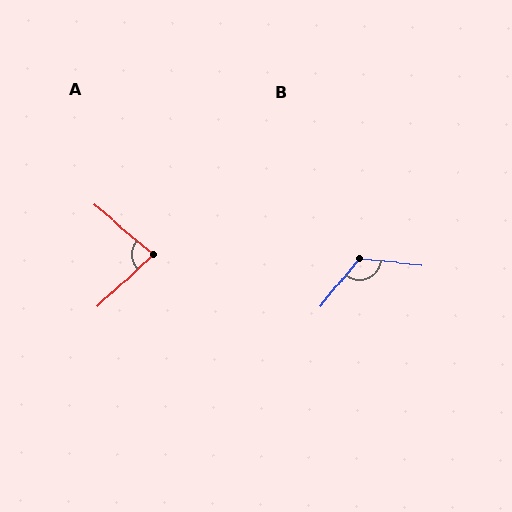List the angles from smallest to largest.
A (82°), B (123°).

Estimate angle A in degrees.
Approximately 82 degrees.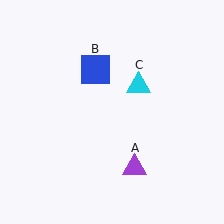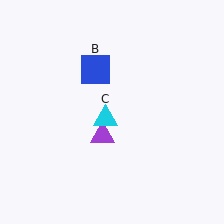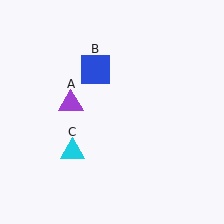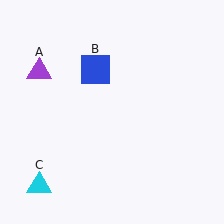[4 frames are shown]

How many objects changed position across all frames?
2 objects changed position: purple triangle (object A), cyan triangle (object C).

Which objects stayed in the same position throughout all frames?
Blue square (object B) remained stationary.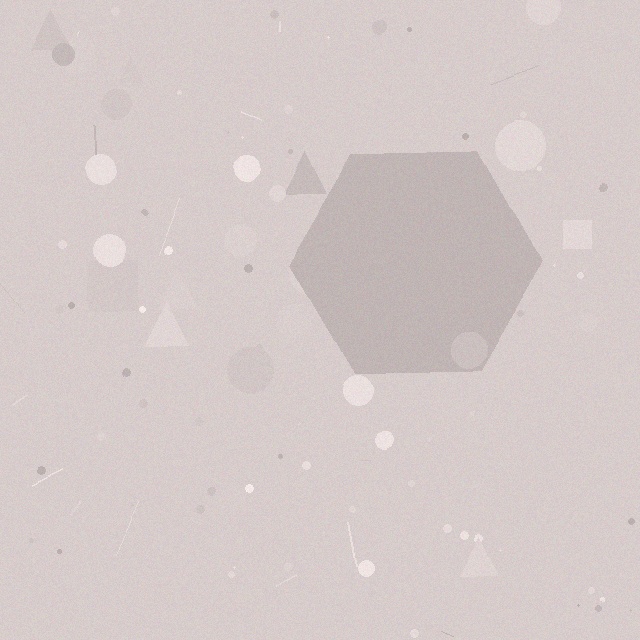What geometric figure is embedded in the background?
A hexagon is embedded in the background.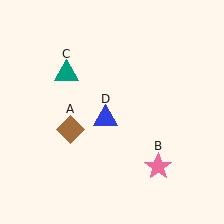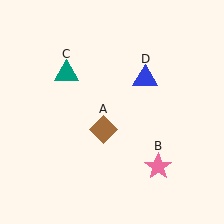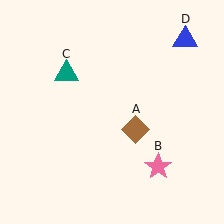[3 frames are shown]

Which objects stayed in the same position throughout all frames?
Pink star (object B) and teal triangle (object C) remained stationary.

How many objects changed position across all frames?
2 objects changed position: brown diamond (object A), blue triangle (object D).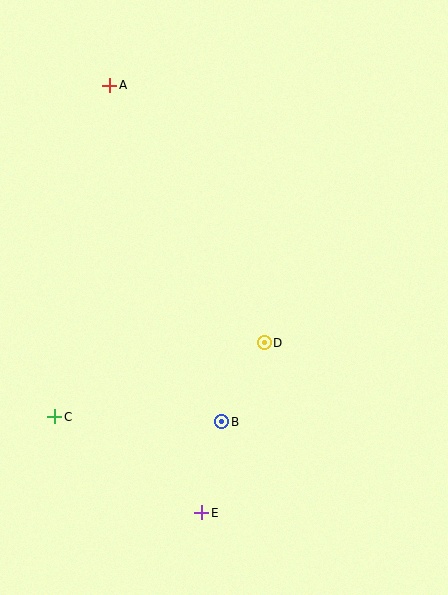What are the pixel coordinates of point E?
Point E is at (202, 513).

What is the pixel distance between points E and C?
The distance between E and C is 175 pixels.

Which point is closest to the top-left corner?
Point A is closest to the top-left corner.